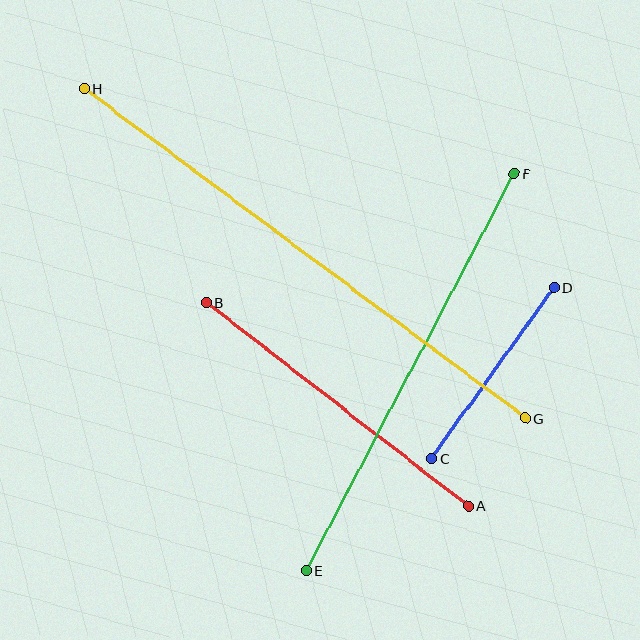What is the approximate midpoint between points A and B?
The midpoint is at approximately (337, 404) pixels.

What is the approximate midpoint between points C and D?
The midpoint is at approximately (493, 373) pixels.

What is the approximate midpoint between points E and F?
The midpoint is at approximately (410, 372) pixels.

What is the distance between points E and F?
The distance is approximately 448 pixels.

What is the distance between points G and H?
The distance is approximately 551 pixels.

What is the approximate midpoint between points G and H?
The midpoint is at approximately (305, 253) pixels.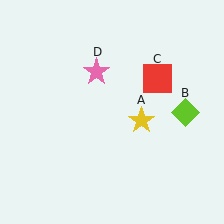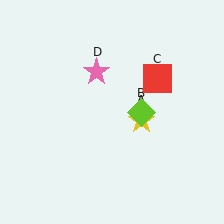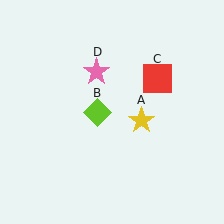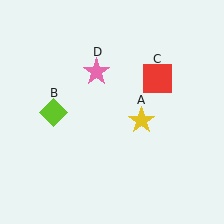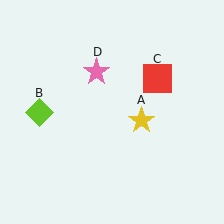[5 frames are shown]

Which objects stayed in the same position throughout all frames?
Yellow star (object A) and red square (object C) and pink star (object D) remained stationary.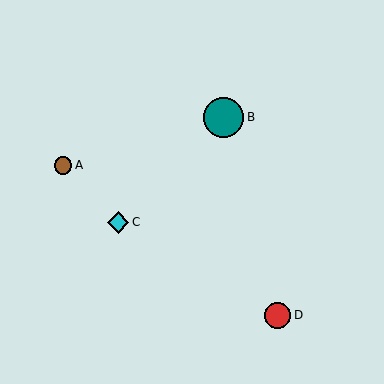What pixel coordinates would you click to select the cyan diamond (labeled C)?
Click at (118, 222) to select the cyan diamond C.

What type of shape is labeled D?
Shape D is a red circle.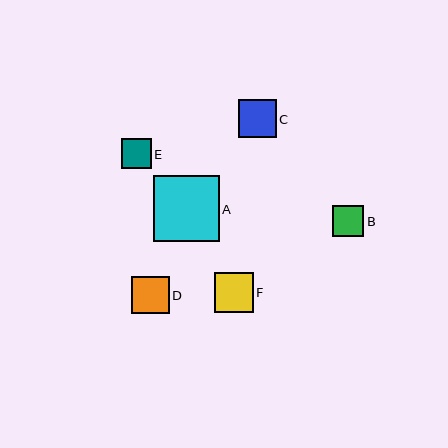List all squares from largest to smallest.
From largest to smallest: A, F, C, D, B, E.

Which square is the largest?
Square A is the largest with a size of approximately 66 pixels.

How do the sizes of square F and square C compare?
Square F and square C are approximately the same size.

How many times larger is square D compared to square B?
Square D is approximately 1.2 times the size of square B.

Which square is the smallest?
Square E is the smallest with a size of approximately 30 pixels.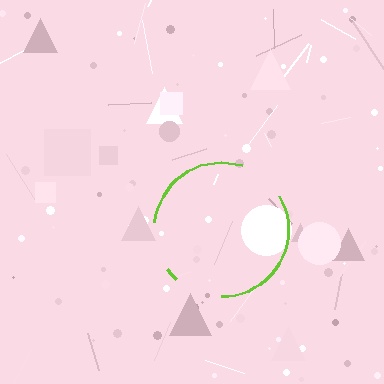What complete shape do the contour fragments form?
The contour fragments form a circle.